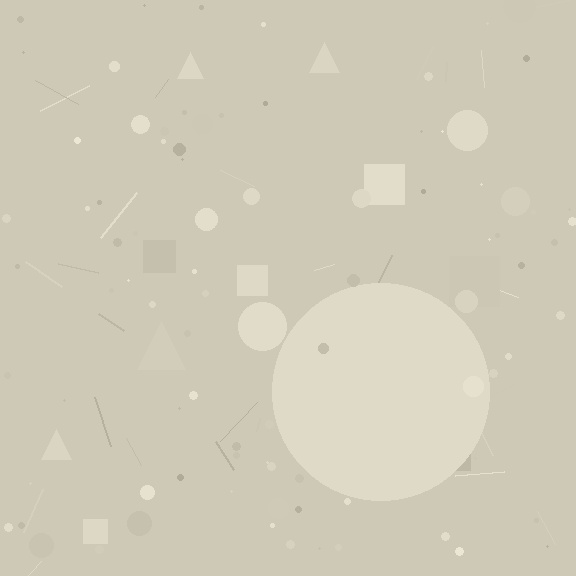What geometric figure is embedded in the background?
A circle is embedded in the background.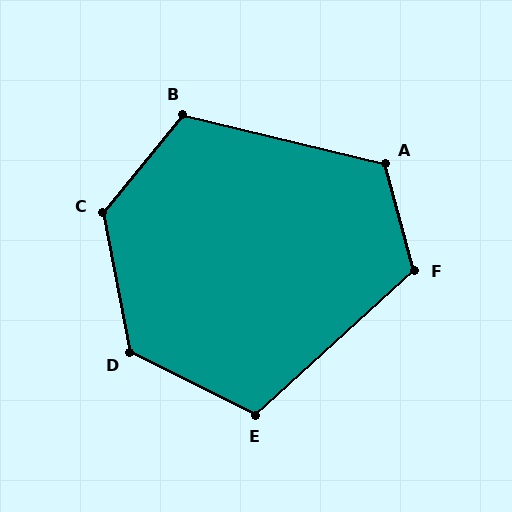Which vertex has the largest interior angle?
C, at approximately 130 degrees.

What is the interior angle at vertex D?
Approximately 127 degrees (obtuse).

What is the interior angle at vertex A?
Approximately 119 degrees (obtuse).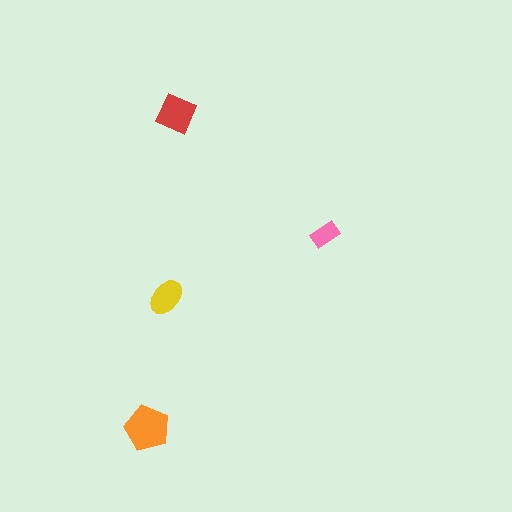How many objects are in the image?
There are 4 objects in the image.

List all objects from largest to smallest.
The orange pentagon, the red square, the yellow ellipse, the pink rectangle.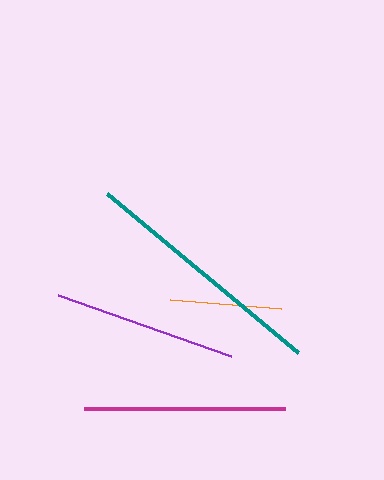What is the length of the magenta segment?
The magenta segment is approximately 201 pixels long.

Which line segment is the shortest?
The orange line is the shortest at approximately 110 pixels.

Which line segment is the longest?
The teal line is the longest at approximately 248 pixels.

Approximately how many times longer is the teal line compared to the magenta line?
The teal line is approximately 1.2 times the length of the magenta line.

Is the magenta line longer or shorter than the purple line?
The magenta line is longer than the purple line.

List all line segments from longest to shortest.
From longest to shortest: teal, magenta, purple, orange.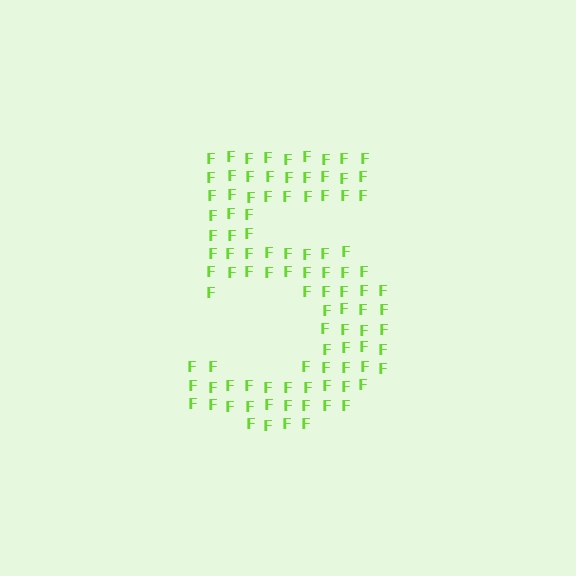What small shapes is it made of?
It is made of small letter F's.